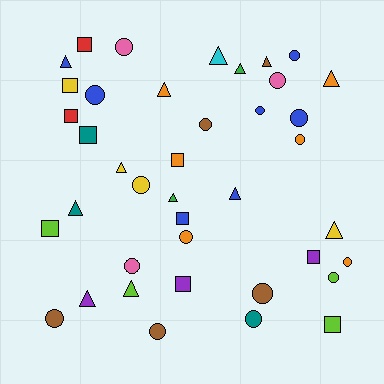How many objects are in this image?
There are 40 objects.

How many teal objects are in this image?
There are 3 teal objects.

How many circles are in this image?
There are 17 circles.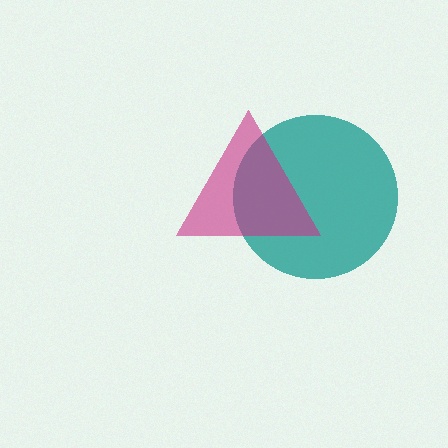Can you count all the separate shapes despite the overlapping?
Yes, there are 2 separate shapes.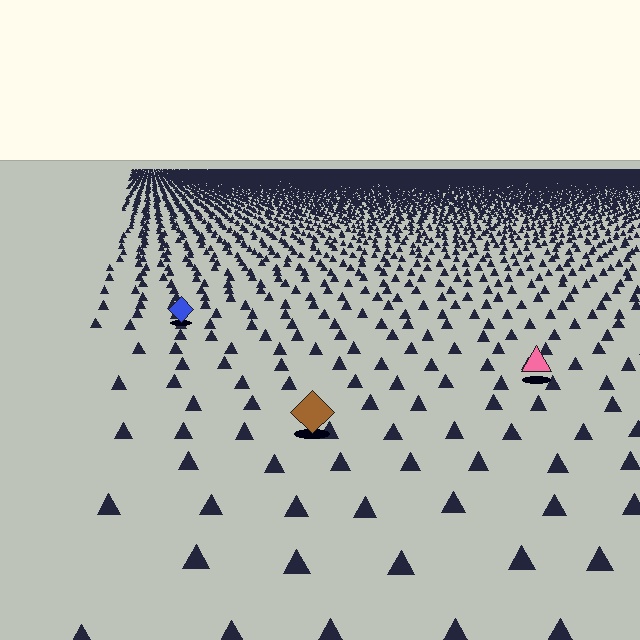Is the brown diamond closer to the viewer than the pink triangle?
Yes. The brown diamond is closer — you can tell from the texture gradient: the ground texture is coarser near it.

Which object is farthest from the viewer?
The blue diamond is farthest from the viewer. It appears smaller and the ground texture around it is denser.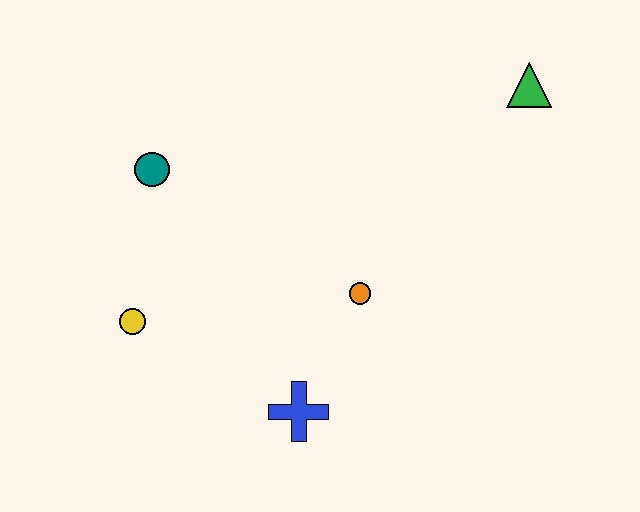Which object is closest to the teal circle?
The yellow circle is closest to the teal circle.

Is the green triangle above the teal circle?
Yes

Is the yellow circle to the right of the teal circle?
No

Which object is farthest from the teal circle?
The green triangle is farthest from the teal circle.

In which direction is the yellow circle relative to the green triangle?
The yellow circle is to the left of the green triangle.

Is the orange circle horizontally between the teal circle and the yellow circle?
No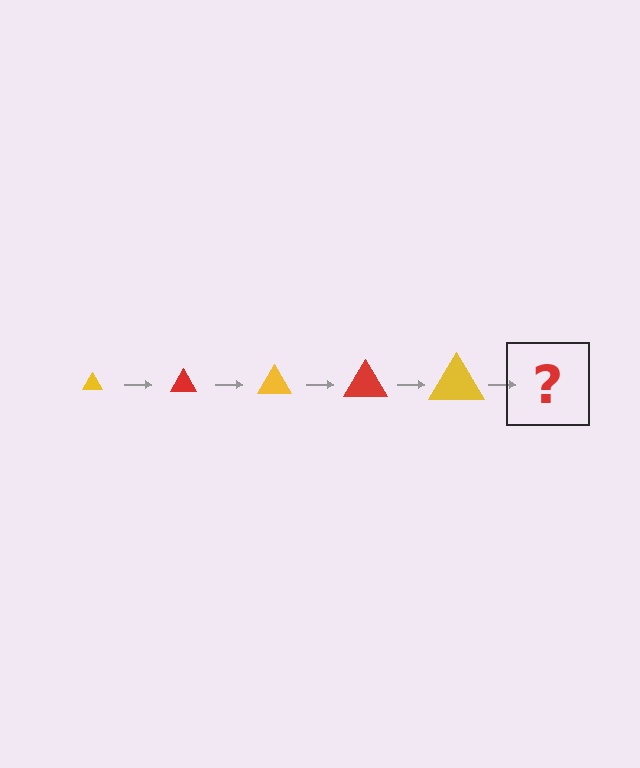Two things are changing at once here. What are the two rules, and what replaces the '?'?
The two rules are that the triangle grows larger each step and the color cycles through yellow and red. The '?' should be a red triangle, larger than the previous one.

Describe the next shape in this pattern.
It should be a red triangle, larger than the previous one.